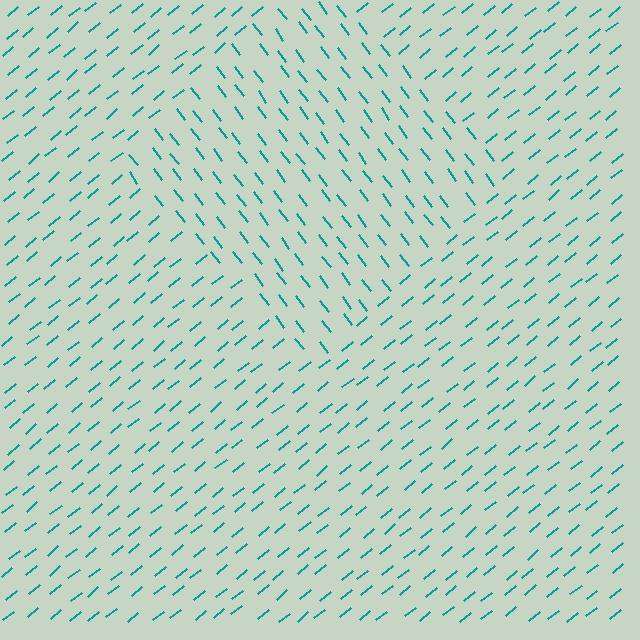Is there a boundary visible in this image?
Yes, there is a texture boundary formed by a change in line orientation.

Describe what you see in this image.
The image is filled with small teal line segments. A diamond region in the image has lines oriented differently from the surrounding lines, creating a visible texture boundary.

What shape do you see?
I see a diamond.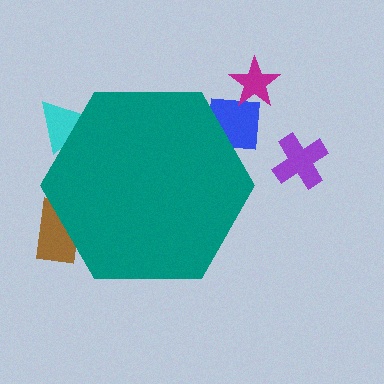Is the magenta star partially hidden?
No, the magenta star is fully visible.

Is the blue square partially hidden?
Yes, the blue square is partially hidden behind the teal hexagon.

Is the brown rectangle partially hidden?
Yes, the brown rectangle is partially hidden behind the teal hexagon.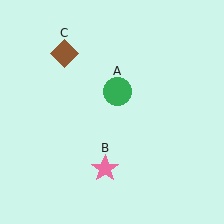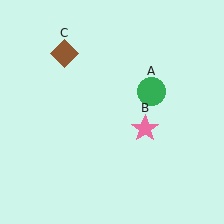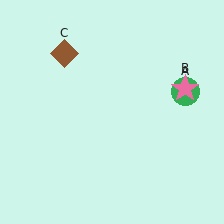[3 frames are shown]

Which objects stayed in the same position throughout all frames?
Brown diamond (object C) remained stationary.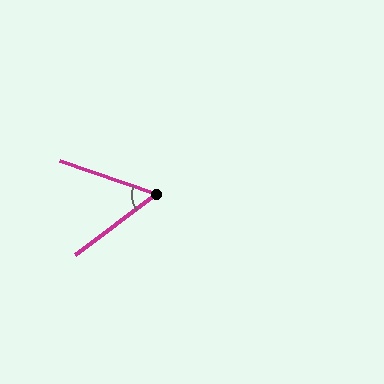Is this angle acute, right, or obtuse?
It is acute.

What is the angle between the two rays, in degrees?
Approximately 56 degrees.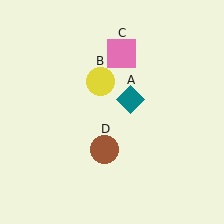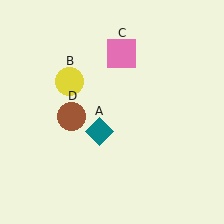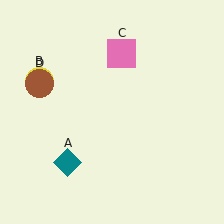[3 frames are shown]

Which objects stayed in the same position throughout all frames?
Pink square (object C) remained stationary.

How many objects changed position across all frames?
3 objects changed position: teal diamond (object A), yellow circle (object B), brown circle (object D).